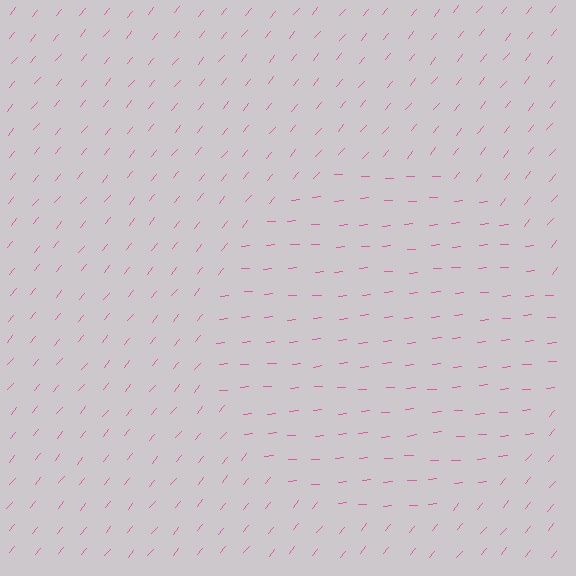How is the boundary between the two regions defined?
The boundary is defined purely by a change in line orientation (approximately 45 degrees difference). All lines are the same color and thickness.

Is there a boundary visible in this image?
Yes, there is a texture boundary formed by a change in line orientation.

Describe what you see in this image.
The image is filled with small pink line segments. A circle region in the image has lines oriented differently from the surrounding lines, creating a visible texture boundary.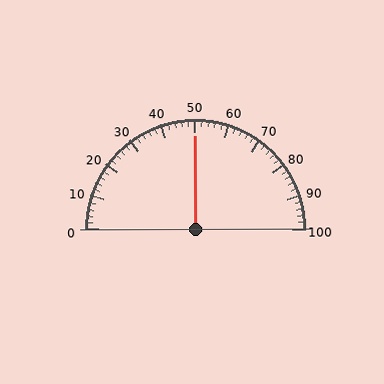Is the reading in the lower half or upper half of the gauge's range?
The reading is in the upper half of the range (0 to 100).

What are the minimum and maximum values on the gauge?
The gauge ranges from 0 to 100.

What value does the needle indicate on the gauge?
The needle indicates approximately 50.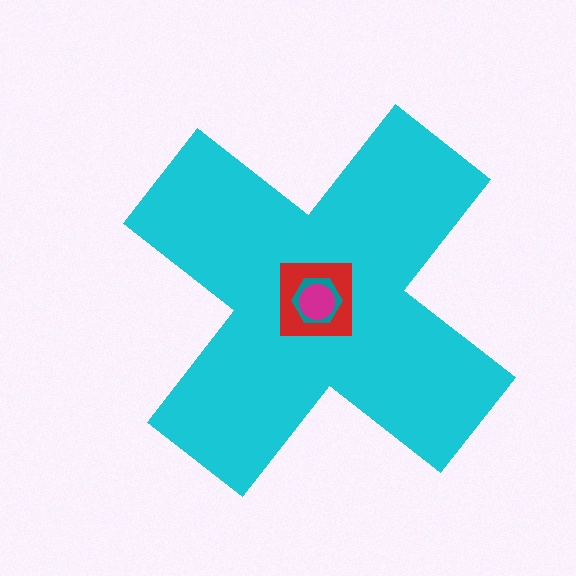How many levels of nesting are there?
4.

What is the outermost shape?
The cyan cross.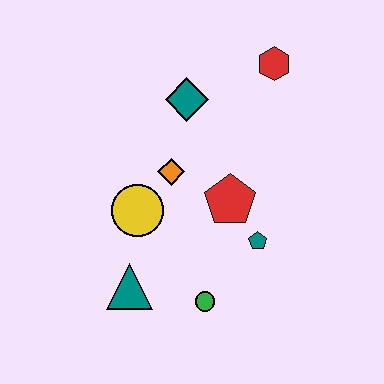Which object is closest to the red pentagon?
The teal pentagon is closest to the red pentagon.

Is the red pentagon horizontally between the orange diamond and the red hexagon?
Yes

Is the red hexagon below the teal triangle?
No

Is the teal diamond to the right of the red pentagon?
No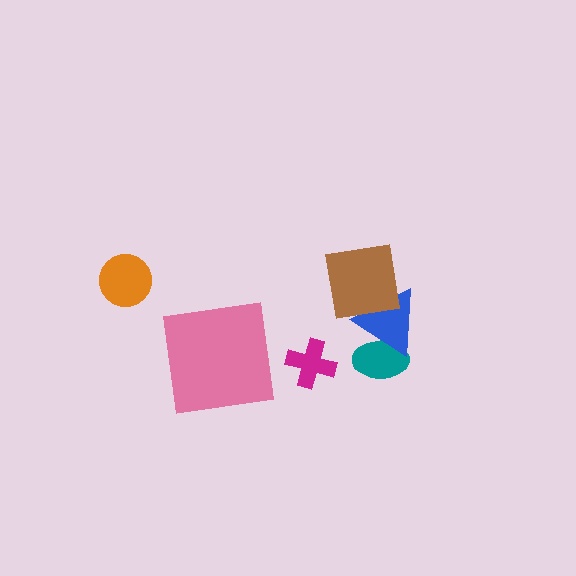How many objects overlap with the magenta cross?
0 objects overlap with the magenta cross.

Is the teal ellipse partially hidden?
Yes, it is partially covered by another shape.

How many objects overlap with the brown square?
1 object overlaps with the brown square.